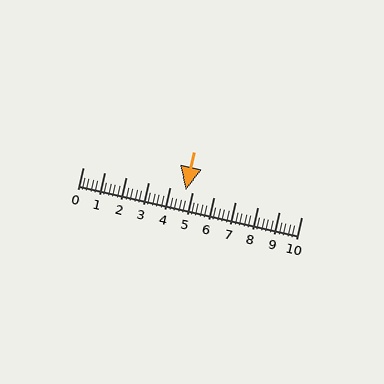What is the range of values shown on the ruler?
The ruler shows values from 0 to 10.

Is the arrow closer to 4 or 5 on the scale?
The arrow is closer to 5.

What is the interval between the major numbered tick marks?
The major tick marks are spaced 1 units apart.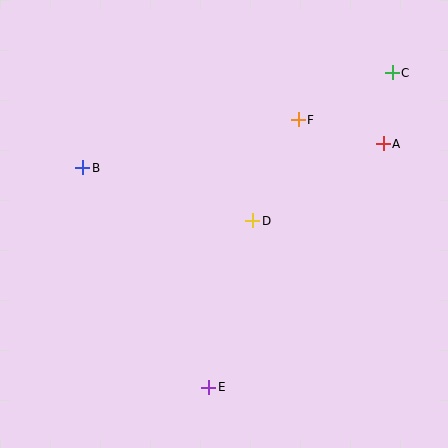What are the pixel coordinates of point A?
Point A is at (383, 144).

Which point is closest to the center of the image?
Point D at (253, 221) is closest to the center.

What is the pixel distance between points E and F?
The distance between E and F is 282 pixels.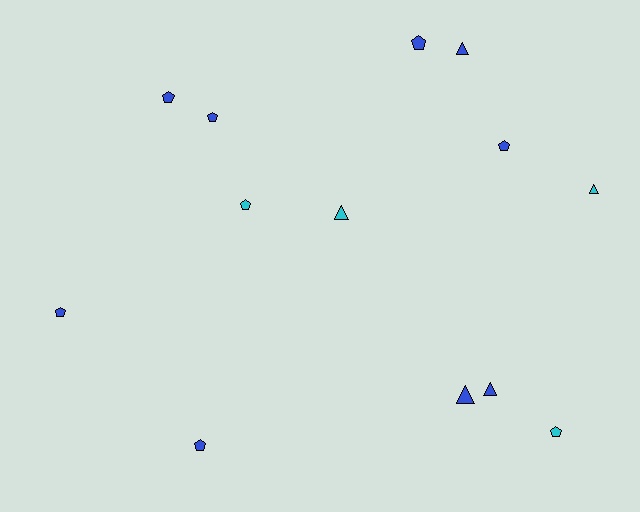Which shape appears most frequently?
Pentagon, with 8 objects.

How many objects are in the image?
There are 13 objects.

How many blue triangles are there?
There are 3 blue triangles.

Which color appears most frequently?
Blue, with 9 objects.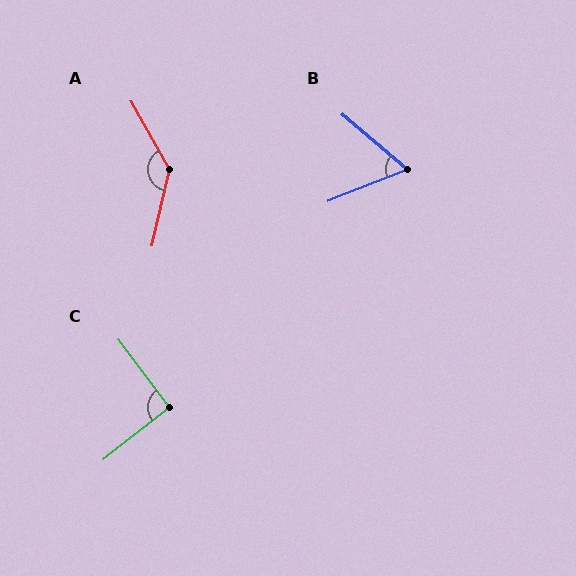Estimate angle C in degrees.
Approximately 92 degrees.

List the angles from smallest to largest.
B (62°), C (92°), A (138°).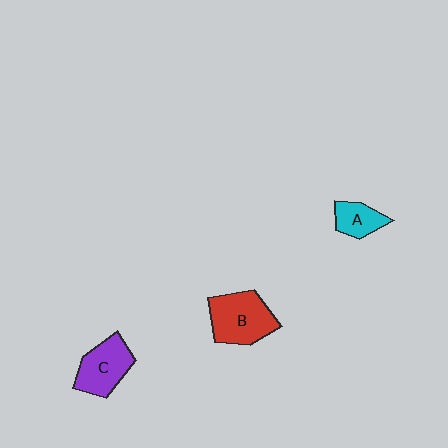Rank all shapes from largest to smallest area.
From largest to smallest: B (red), C (purple), A (cyan).